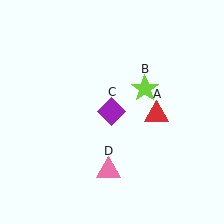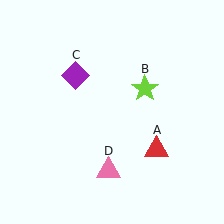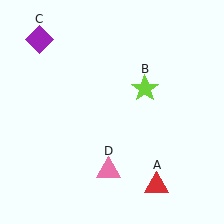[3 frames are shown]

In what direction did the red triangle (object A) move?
The red triangle (object A) moved down.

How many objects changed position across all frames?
2 objects changed position: red triangle (object A), purple diamond (object C).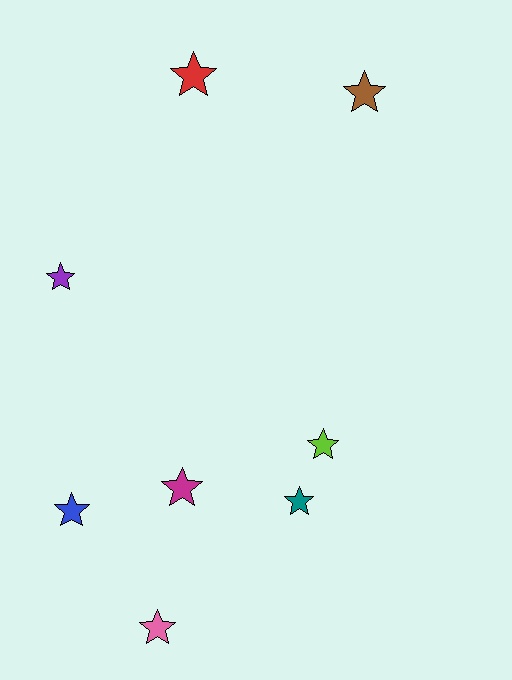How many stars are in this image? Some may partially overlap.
There are 8 stars.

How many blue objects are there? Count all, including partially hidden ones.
There is 1 blue object.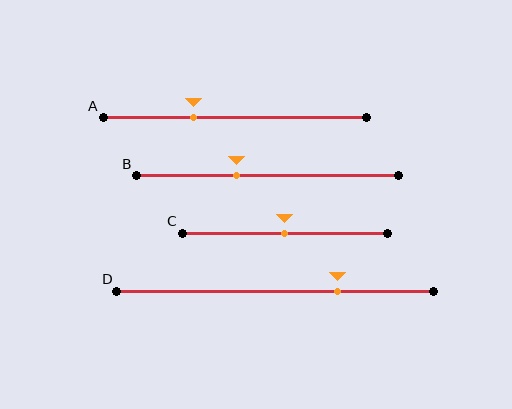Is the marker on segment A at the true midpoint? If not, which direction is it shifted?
No, the marker on segment A is shifted to the left by about 16% of the segment length.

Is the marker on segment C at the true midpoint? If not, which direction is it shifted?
Yes, the marker on segment C is at the true midpoint.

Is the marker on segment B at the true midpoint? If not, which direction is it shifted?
No, the marker on segment B is shifted to the left by about 12% of the segment length.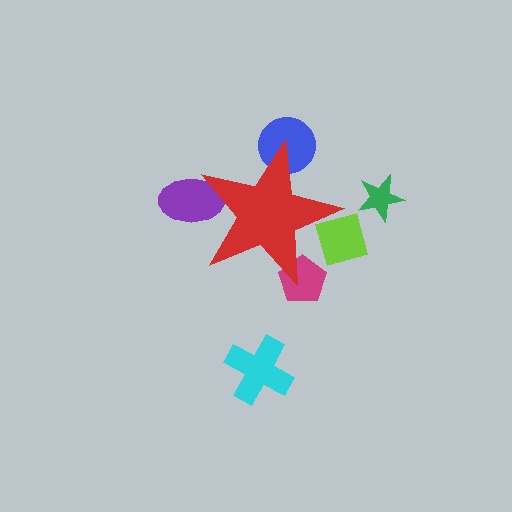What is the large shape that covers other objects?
A red star.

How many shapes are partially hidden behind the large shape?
4 shapes are partially hidden.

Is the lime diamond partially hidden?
Yes, the lime diamond is partially hidden behind the red star.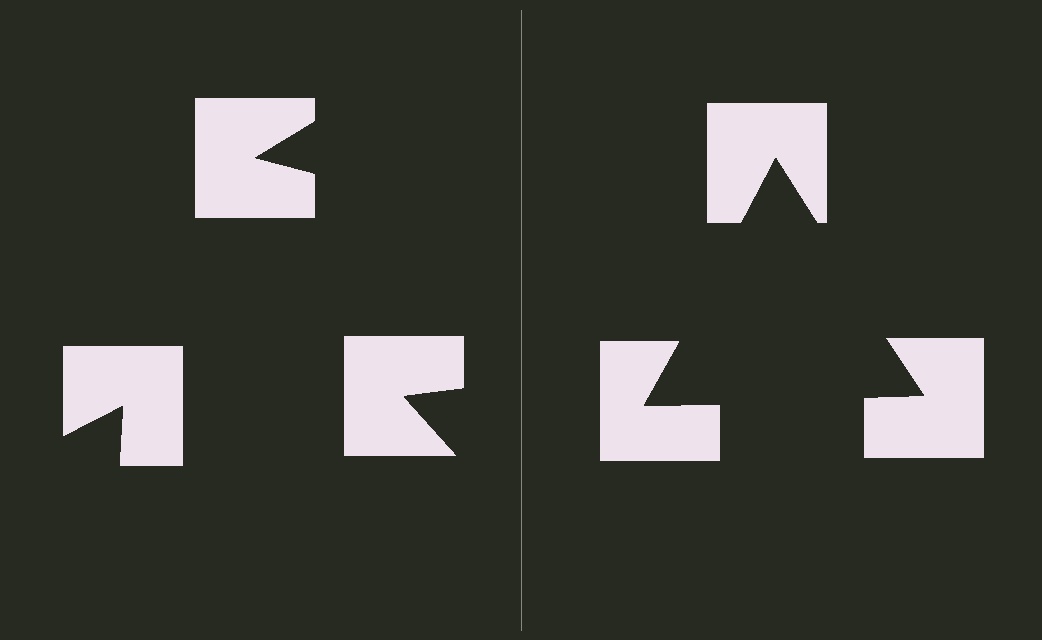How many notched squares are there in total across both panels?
6 — 3 on each side.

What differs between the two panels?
The notched squares are positioned identically on both sides; only the wedge orientations differ. On the right they align to a triangle; on the left they are misaligned.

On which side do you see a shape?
An illusory triangle appears on the right side. On the left side the wedge cuts are rotated, so no coherent shape forms.